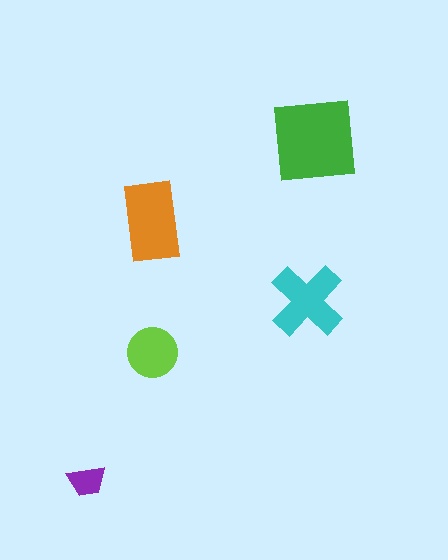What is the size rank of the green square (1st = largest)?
1st.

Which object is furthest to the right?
The green square is rightmost.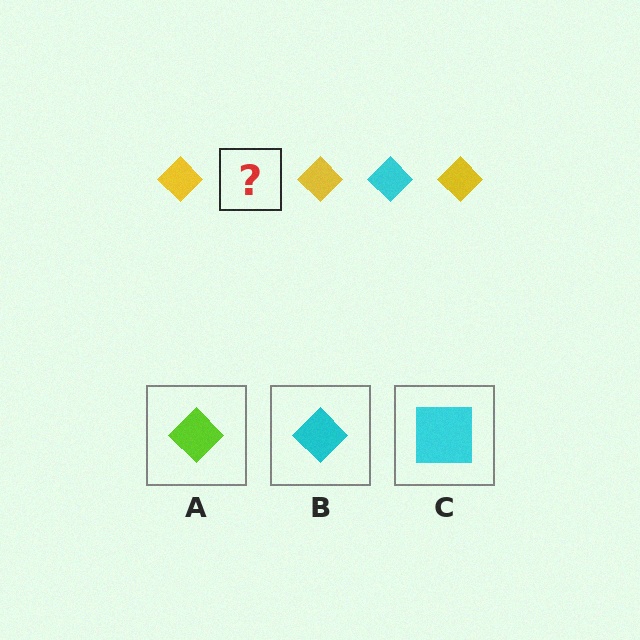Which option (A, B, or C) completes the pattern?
B.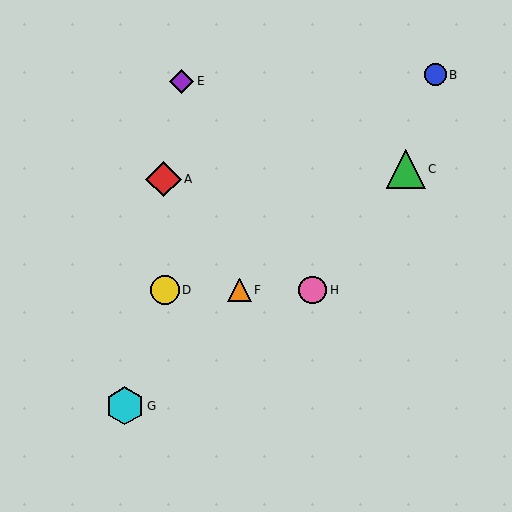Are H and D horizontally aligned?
Yes, both are at y≈290.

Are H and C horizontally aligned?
No, H is at y≈290 and C is at y≈169.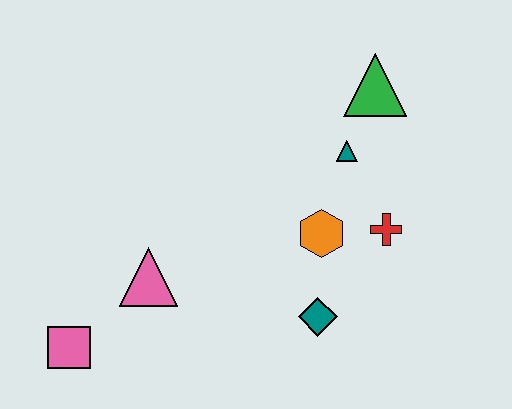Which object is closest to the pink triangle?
The pink square is closest to the pink triangle.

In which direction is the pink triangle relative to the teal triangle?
The pink triangle is to the left of the teal triangle.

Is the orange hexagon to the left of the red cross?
Yes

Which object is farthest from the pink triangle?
The green triangle is farthest from the pink triangle.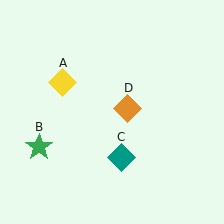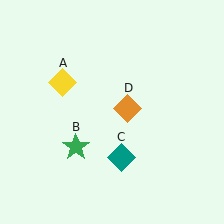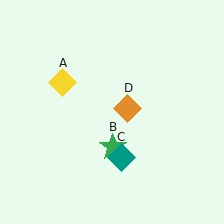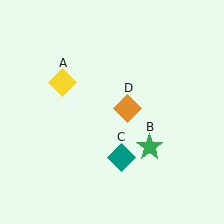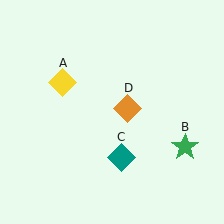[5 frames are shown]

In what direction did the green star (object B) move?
The green star (object B) moved right.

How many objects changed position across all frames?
1 object changed position: green star (object B).